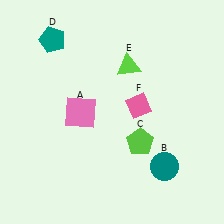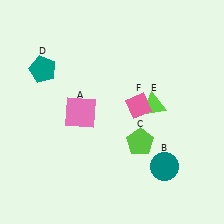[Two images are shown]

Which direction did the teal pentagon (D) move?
The teal pentagon (D) moved down.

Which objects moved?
The objects that moved are: the teal pentagon (D), the lime triangle (E).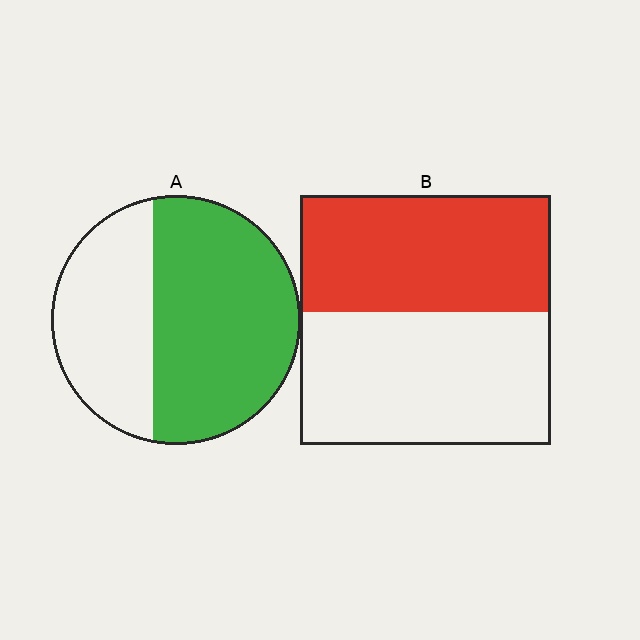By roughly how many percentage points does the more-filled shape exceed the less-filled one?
By roughly 15 percentage points (A over B).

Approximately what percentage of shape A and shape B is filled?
A is approximately 60% and B is approximately 45%.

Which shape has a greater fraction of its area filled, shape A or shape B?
Shape A.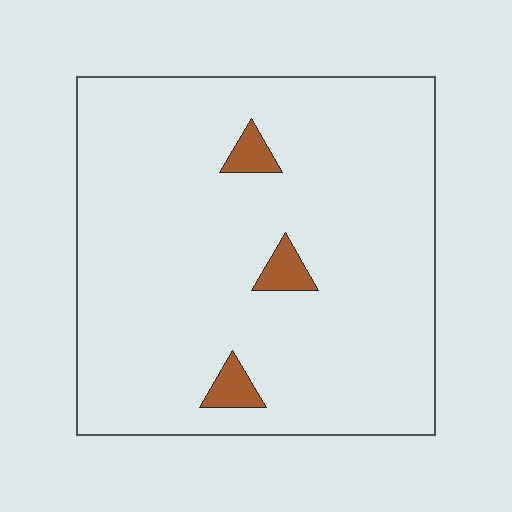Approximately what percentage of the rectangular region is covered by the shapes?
Approximately 5%.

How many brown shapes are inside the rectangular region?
3.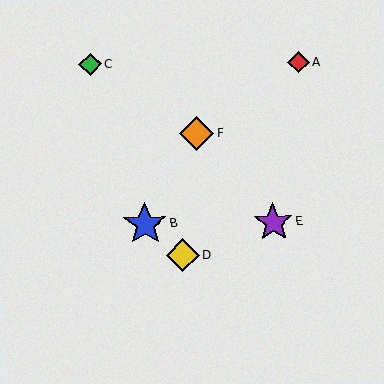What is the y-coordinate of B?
Object B is at y≈224.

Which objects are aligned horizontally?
Objects B, E are aligned horizontally.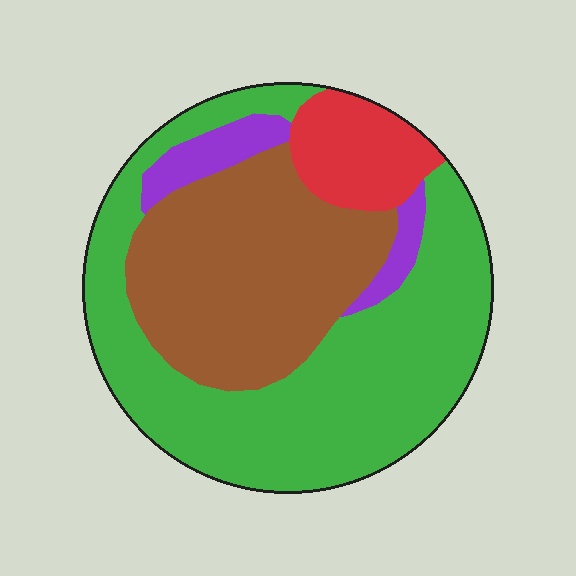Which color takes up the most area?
Green, at roughly 50%.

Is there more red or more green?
Green.